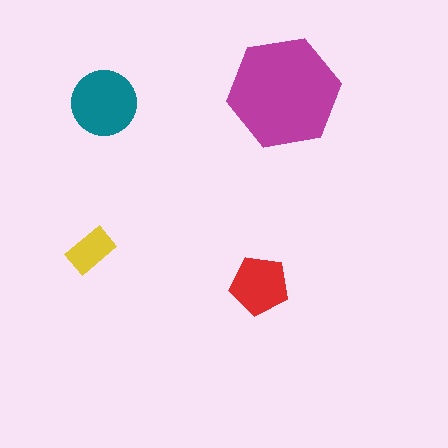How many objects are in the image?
There are 4 objects in the image.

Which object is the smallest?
The yellow rectangle.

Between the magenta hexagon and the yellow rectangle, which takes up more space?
The magenta hexagon.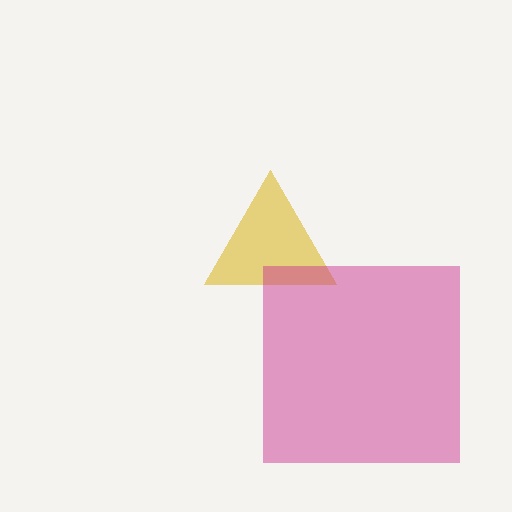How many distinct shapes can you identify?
There are 2 distinct shapes: a yellow triangle, a magenta square.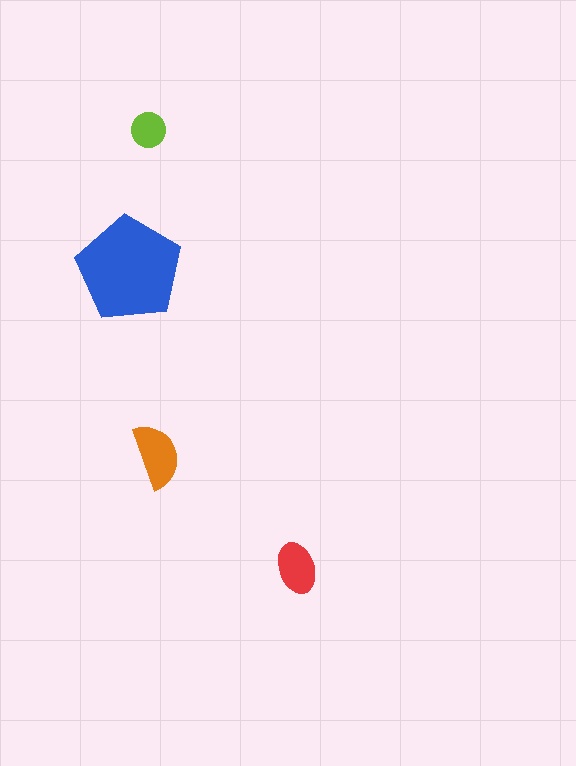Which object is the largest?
The blue pentagon.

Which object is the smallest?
The lime circle.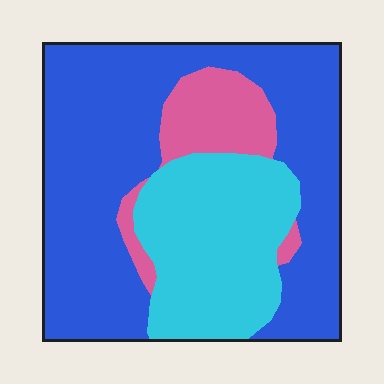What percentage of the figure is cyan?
Cyan covers roughly 30% of the figure.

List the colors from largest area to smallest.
From largest to smallest: blue, cyan, pink.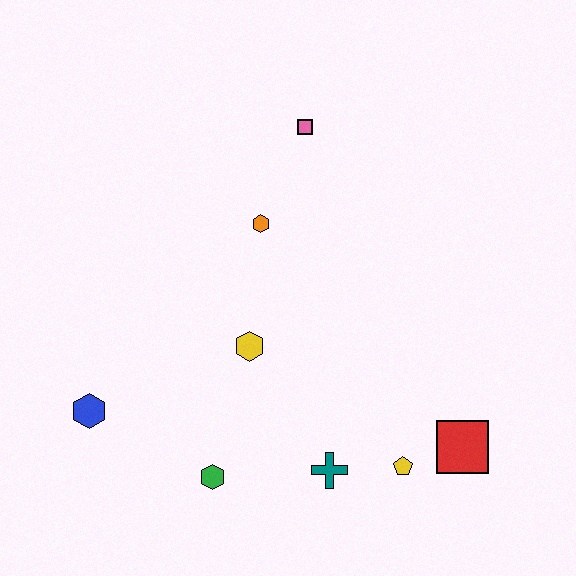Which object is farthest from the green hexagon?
The pink square is farthest from the green hexagon.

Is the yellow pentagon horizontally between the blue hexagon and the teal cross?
No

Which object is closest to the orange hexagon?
The pink square is closest to the orange hexagon.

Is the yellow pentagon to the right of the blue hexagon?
Yes